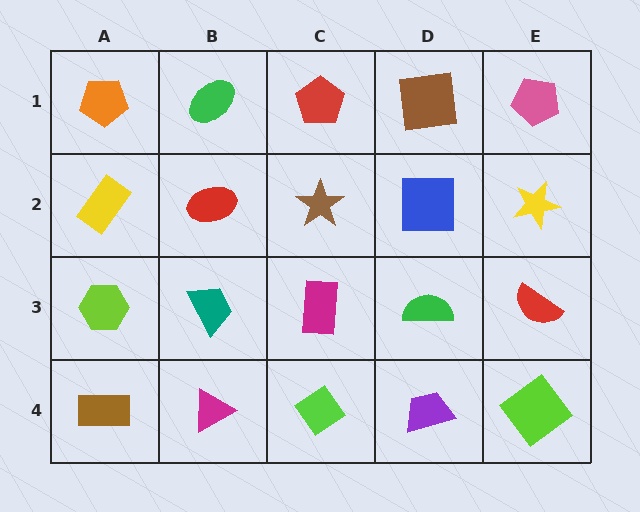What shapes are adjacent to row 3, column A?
A yellow rectangle (row 2, column A), a brown rectangle (row 4, column A), a teal trapezoid (row 3, column B).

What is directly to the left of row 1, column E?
A brown square.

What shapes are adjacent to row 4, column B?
A teal trapezoid (row 3, column B), a brown rectangle (row 4, column A), a lime diamond (row 4, column C).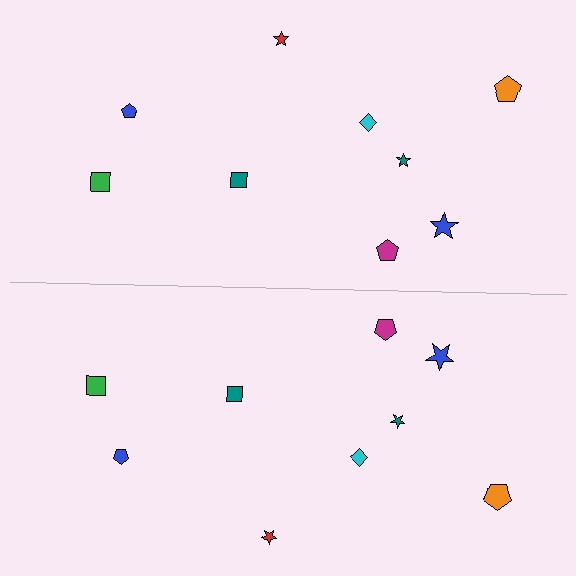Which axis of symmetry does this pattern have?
The pattern has a horizontal axis of symmetry running through the center of the image.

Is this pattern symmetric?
Yes, this pattern has bilateral (reflection) symmetry.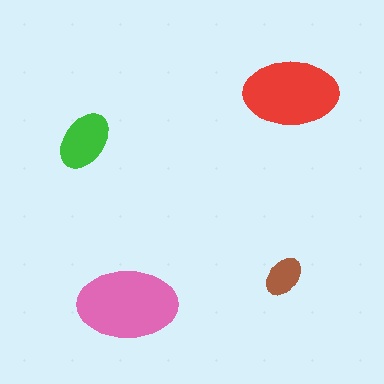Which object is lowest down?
The pink ellipse is bottommost.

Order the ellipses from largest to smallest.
the pink one, the red one, the green one, the brown one.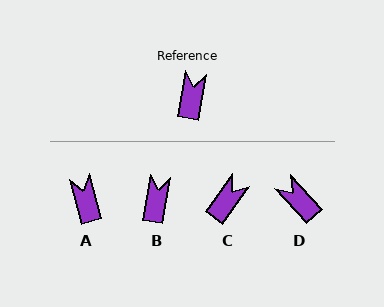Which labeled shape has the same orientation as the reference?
B.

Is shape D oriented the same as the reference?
No, it is off by about 53 degrees.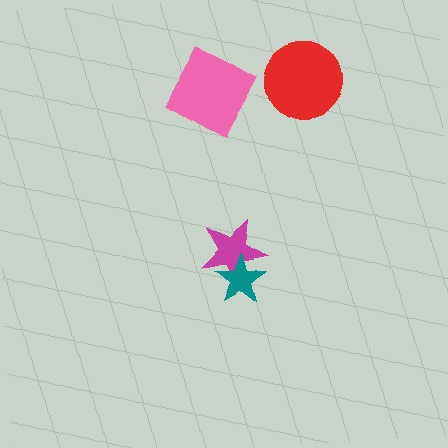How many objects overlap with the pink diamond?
0 objects overlap with the pink diamond.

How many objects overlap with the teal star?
1 object overlaps with the teal star.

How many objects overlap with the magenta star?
1 object overlaps with the magenta star.